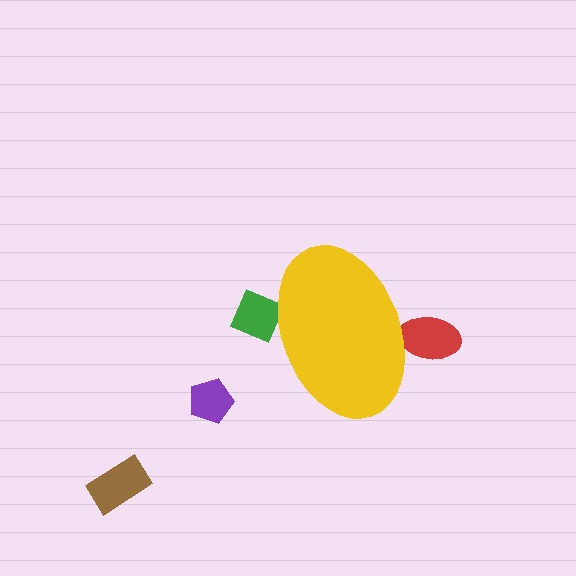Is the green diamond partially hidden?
Yes, the green diamond is partially hidden behind the yellow ellipse.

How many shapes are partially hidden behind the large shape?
2 shapes are partially hidden.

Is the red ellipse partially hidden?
Yes, the red ellipse is partially hidden behind the yellow ellipse.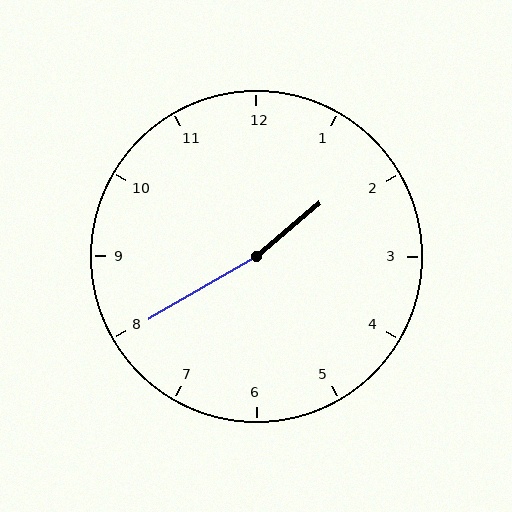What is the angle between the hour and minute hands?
Approximately 170 degrees.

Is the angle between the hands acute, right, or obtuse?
It is obtuse.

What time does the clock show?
1:40.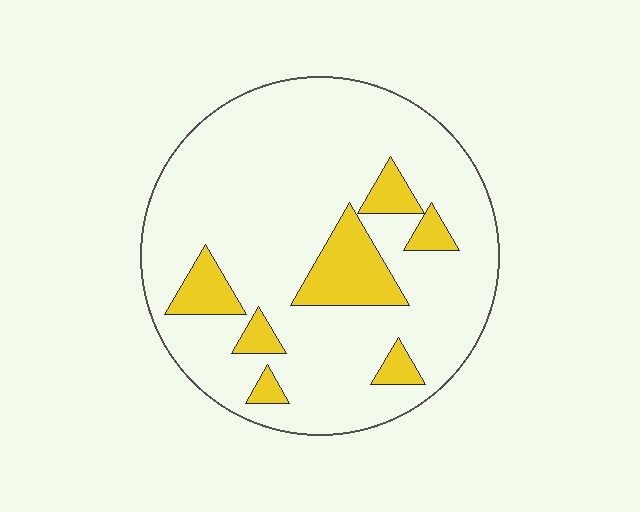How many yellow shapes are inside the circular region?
7.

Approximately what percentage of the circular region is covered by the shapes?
Approximately 15%.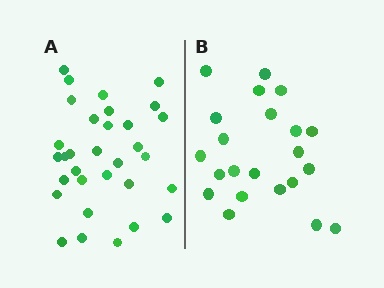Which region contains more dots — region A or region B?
Region A (the left region) has more dots.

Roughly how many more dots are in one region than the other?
Region A has roughly 10 or so more dots than region B.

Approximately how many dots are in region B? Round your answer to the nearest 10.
About 20 dots. (The exact count is 22, which rounds to 20.)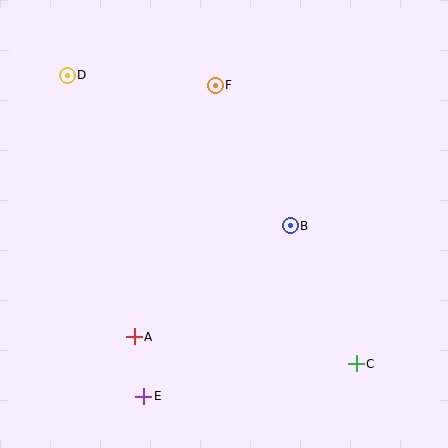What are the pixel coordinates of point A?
Point A is at (134, 337).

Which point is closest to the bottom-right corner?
Point C is closest to the bottom-right corner.